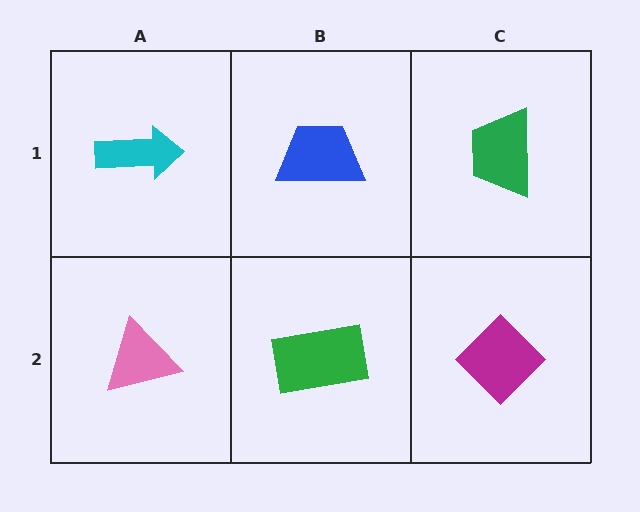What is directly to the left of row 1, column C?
A blue trapezoid.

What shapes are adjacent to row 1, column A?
A pink triangle (row 2, column A), a blue trapezoid (row 1, column B).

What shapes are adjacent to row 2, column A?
A cyan arrow (row 1, column A), a green rectangle (row 2, column B).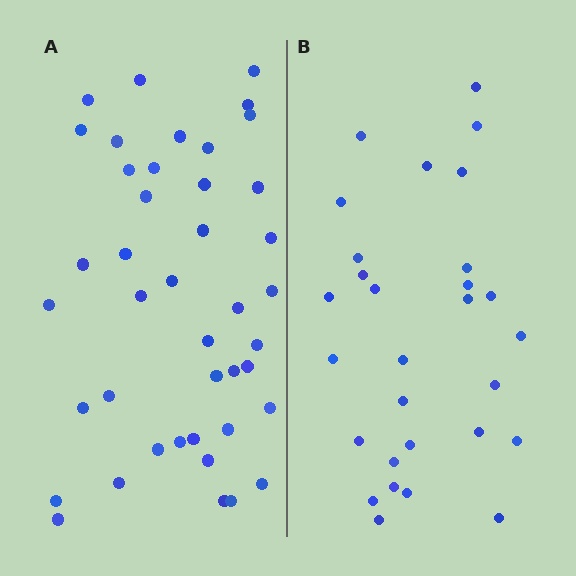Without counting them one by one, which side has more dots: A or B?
Region A (the left region) has more dots.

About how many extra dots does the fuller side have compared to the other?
Region A has approximately 15 more dots than region B.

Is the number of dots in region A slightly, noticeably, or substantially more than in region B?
Region A has noticeably more, but not dramatically so. The ratio is roughly 1.4 to 1.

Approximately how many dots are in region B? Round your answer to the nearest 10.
About 30 dots. (The exact count is 29, which rounds to 30.)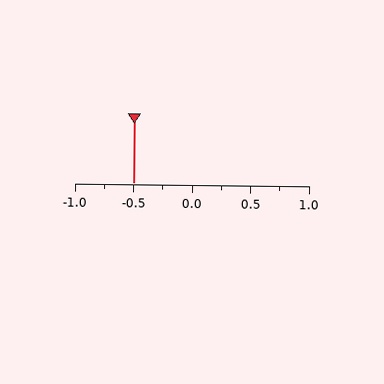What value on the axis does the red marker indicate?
The marker indicates approximately -0.5.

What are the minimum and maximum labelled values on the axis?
The axis runs from -1.0 to 1.0.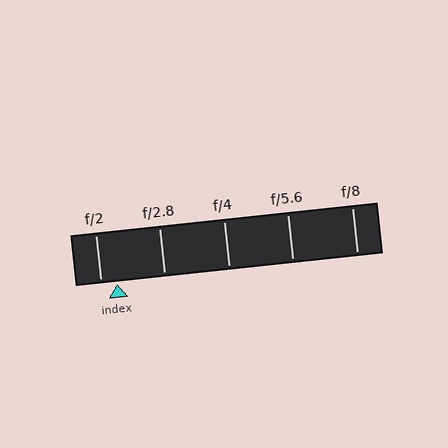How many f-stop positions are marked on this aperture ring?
There are 5 f-stop positions marked.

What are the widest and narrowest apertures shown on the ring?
The widest aperture shown is f/2 and the narrowest is f/8.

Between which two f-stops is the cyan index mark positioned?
The index mark is between f/2 and f/2.8.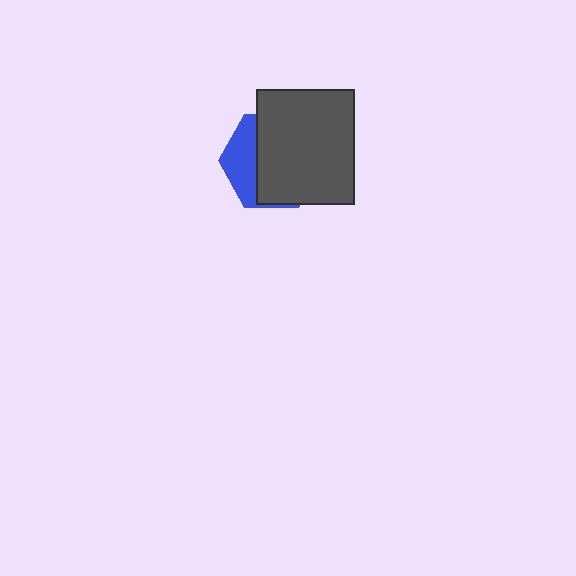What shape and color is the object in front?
The object in front is a dark gray rectangle.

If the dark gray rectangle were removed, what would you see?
You would see the complete blue hexagon.